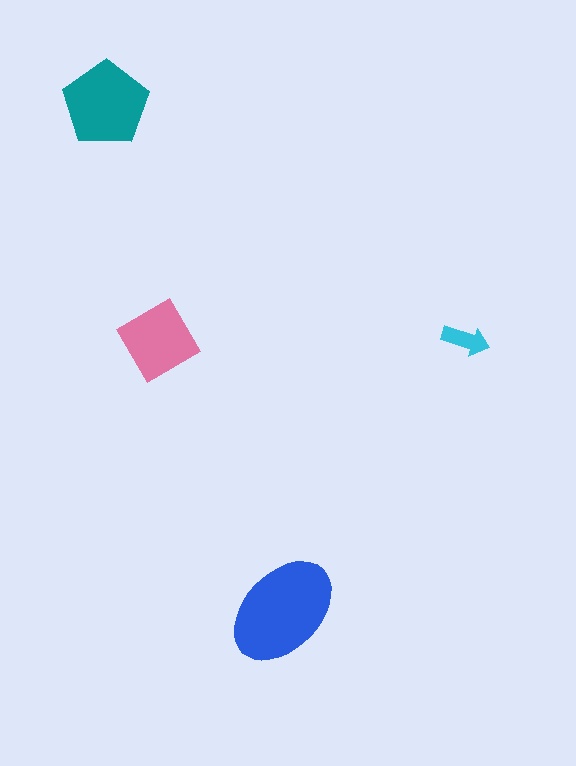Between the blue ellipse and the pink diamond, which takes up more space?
The blue ellipse.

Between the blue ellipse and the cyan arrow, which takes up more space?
The blue ellipse.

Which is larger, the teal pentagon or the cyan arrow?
The teal pentagon.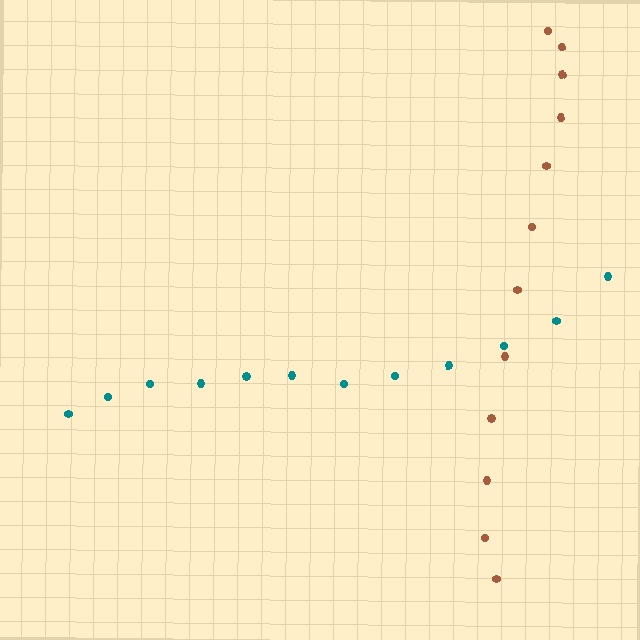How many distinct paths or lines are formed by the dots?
There are 2 distinct paths.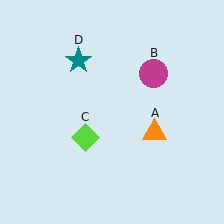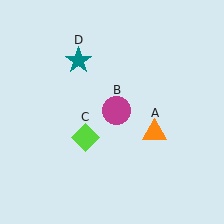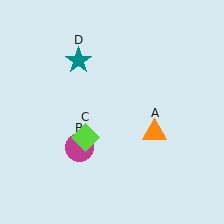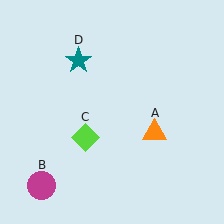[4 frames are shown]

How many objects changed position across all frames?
1 object changed position: magenta circle (object B).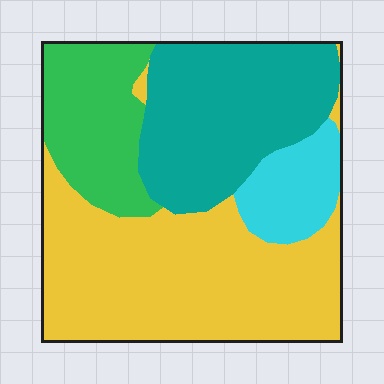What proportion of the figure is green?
Green covers about 15% of the figure.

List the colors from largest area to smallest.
From largest to smallest: yellow, teal, green, cyan.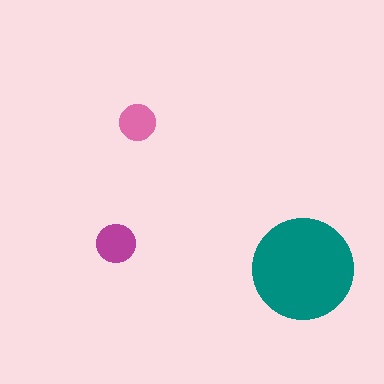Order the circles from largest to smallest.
the teal one, the magenta one, the pink one.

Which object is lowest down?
The teal circle is bottommost.